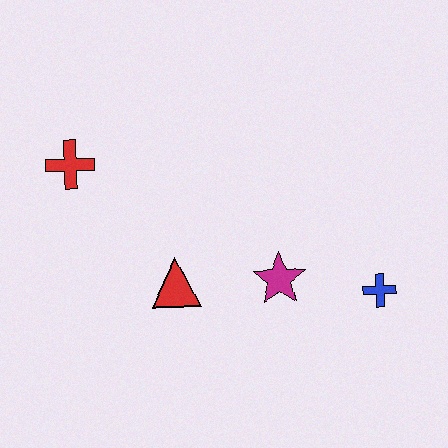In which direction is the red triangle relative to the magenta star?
The red triangle is to the left of the magenta star.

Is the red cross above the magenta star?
Yes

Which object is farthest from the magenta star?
The red cross is farthest from the magenta star.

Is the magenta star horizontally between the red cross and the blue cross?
Yes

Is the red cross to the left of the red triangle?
Yes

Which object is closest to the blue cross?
The magenta star is closest to the blue cross.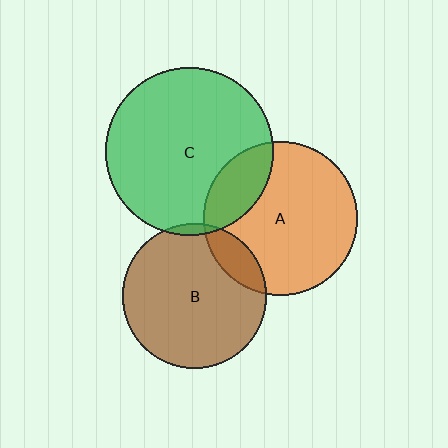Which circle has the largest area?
Circle C (green).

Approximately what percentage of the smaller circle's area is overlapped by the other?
Approximately 5%.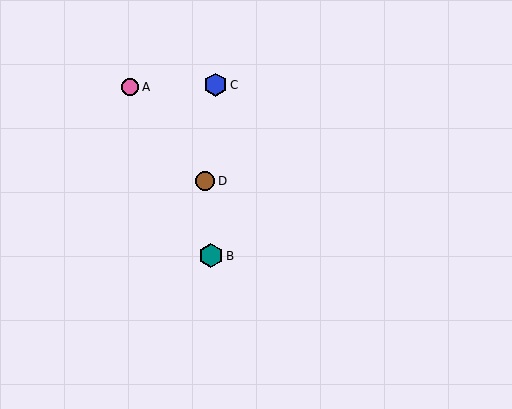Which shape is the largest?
The teal hexagon (labeled B) is the largest.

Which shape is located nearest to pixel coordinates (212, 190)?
The brown circle (labeled D) at (205, 181) is nearest to that location.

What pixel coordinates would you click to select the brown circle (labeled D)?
Click at (205, 181) to select the brown circle D.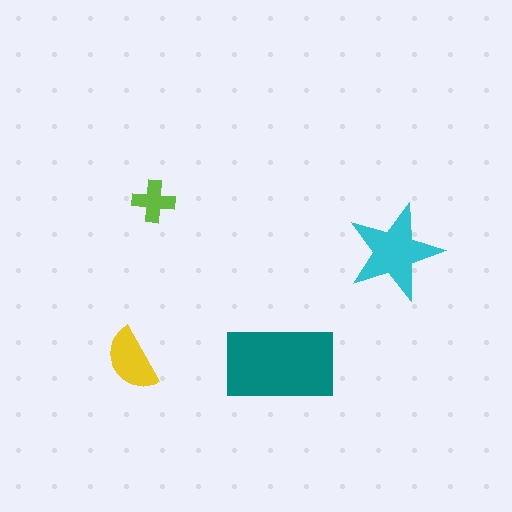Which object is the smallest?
The lime cross.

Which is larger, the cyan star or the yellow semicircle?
The cyan star.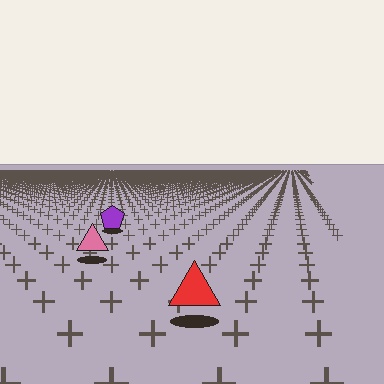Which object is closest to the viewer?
The red triangle is closest. The texture marks near it are larger and more spread out.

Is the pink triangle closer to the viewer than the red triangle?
No. The red triangle is closer — you can tell from the texture gradient: the ground texture is coarser near it.